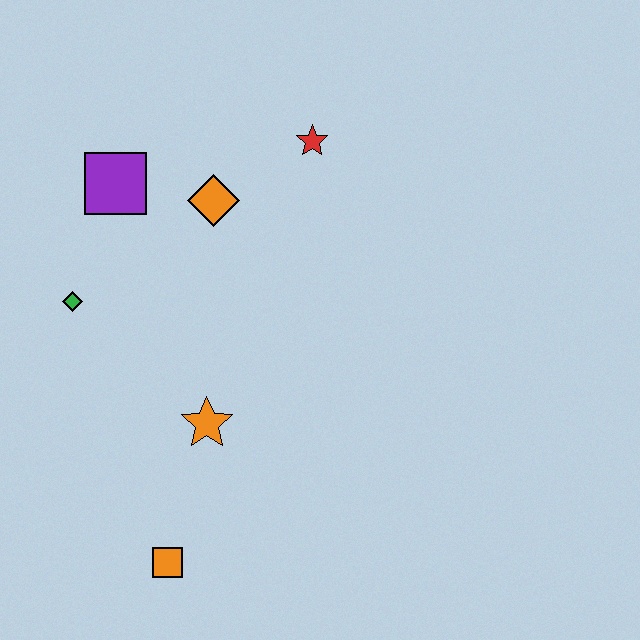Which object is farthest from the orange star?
The red star is farthest from the orange star.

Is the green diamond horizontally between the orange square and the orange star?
No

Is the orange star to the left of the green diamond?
No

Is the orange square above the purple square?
No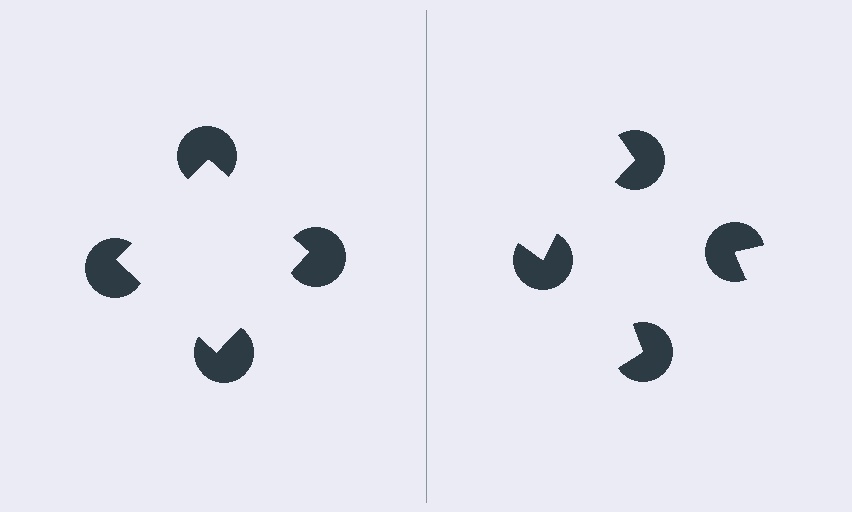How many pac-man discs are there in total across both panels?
8 — 4 on each side.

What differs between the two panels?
The pac-man discs are positioned identically on both sides; only the wedge orientations differ. On the left they align to a square; on the right they are misaligned.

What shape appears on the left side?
An illusory square.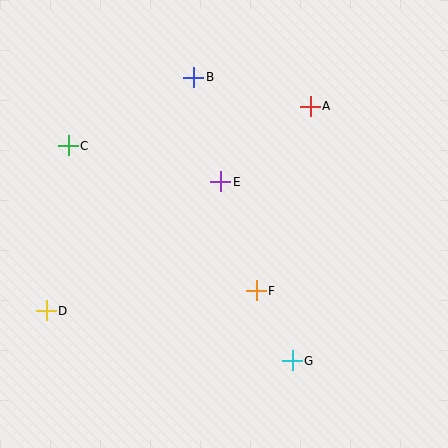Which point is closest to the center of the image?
Point E at (221, 182) is closest to the center.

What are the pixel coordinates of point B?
Point B is at (194, 77).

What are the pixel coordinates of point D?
Point D is at (46, 311).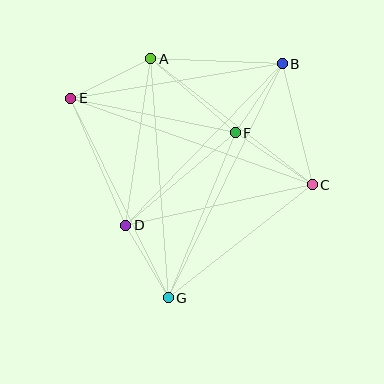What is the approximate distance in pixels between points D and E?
The distance between D and E is approximately 138 pixels.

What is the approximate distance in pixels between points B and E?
The distance between B and E is approximately 214 pixels.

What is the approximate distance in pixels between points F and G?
The distance between F and G is approximately 178 pixels.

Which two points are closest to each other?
Points B and F are closest to each other.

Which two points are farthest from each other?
Points B and G are farthest from each other.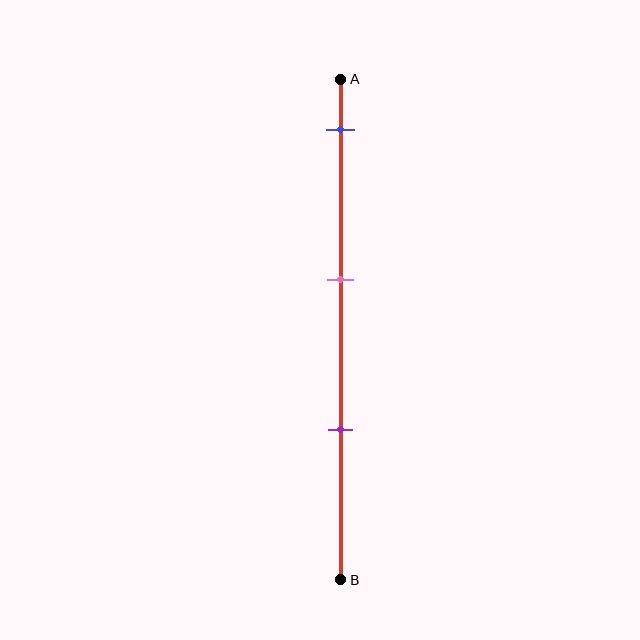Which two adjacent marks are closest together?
The pink and purple marks are the closest adjacent pair.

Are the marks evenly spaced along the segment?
Yes, the marks are approximately evenly spaced.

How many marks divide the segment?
There are 3 marks dividing the segment.